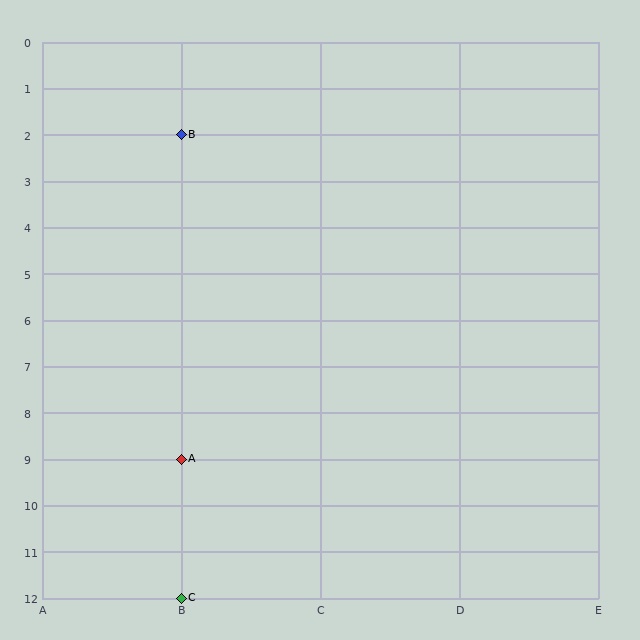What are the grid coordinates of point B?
Point B is at grid coordinates (B, 2).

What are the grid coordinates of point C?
Point C is at grid coordinates (B, 12).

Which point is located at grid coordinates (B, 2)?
Point B is at (B, 2).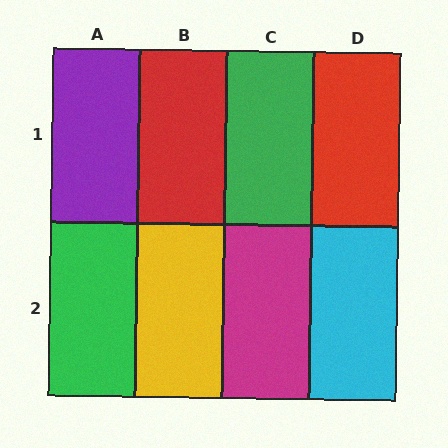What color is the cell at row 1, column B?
Red.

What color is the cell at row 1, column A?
Purple.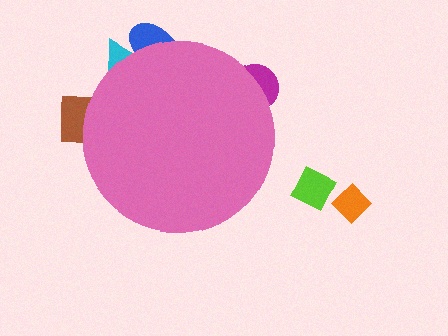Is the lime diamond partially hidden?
No, the lime diamond is fully visible.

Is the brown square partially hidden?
Yes, the brown square is partially hidden behind the pink circle.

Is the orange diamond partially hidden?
No, the orange diamond is fully visible.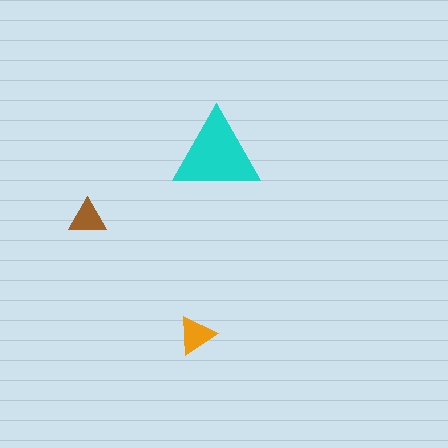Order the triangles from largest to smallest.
the cyan one, the orange one, the brown one.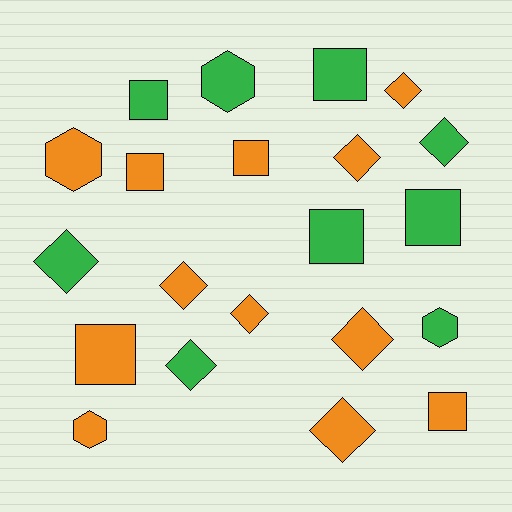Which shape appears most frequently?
Diamond, with 9 objects.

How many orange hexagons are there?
There are 2 orange hexagons.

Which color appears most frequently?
Orange, with 12 objects.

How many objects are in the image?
There are 21 objects.